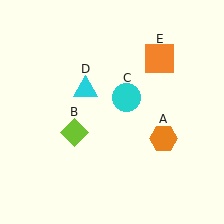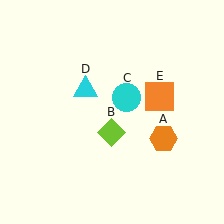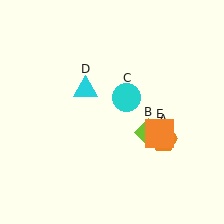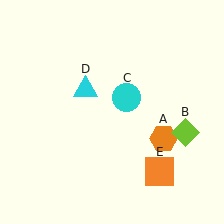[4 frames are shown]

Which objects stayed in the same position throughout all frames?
Orange hexagon (object A) and cyan circle (object C) and cyan triangle (object D) remained stationary.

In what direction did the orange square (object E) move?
The orange square (object E) moved down.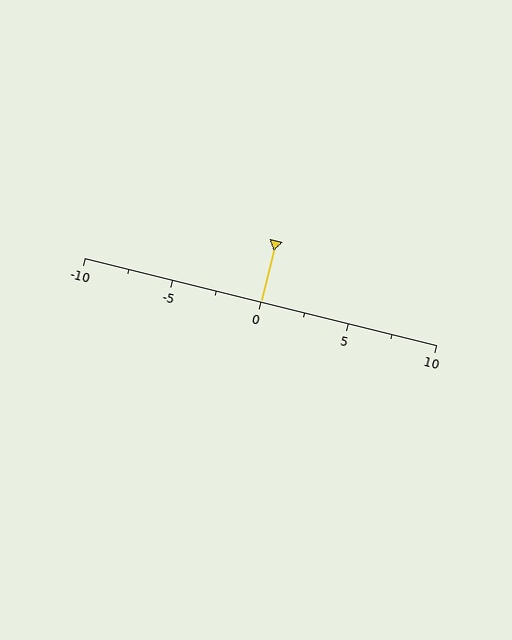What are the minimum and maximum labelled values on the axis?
The axis runs from -10 to 10.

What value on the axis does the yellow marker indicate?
The marker indicates approximately 0.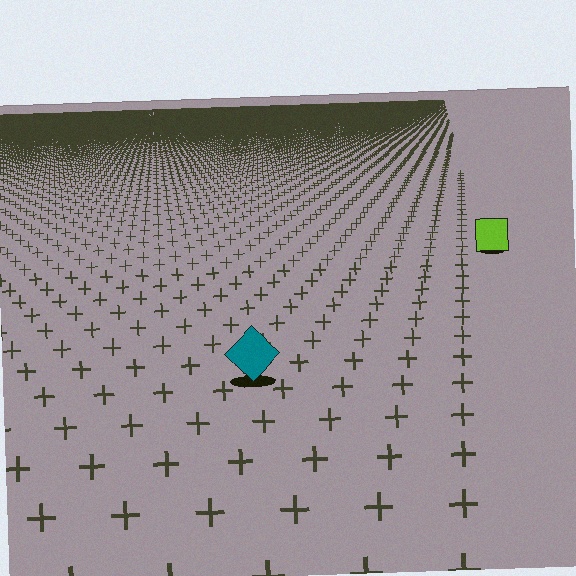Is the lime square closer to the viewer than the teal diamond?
No. The teal diamond is closer — you can tell from the texture gradient: the ground texture is coarser near it.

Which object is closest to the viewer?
The teal diamond is closest. The texture marks near it are larger and more spread out.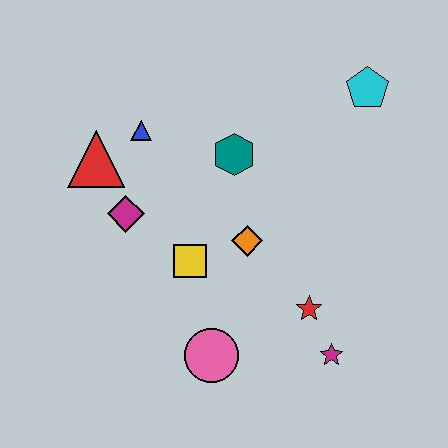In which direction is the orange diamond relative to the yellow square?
The orange diamond is to the right of the yellow square.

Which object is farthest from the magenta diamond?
The cyan pentagon is farthest from the magenta diamond.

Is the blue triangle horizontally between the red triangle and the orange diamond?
Yes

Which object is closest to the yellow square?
The orange diamond is closest to the yellow square.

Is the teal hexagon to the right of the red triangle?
Yes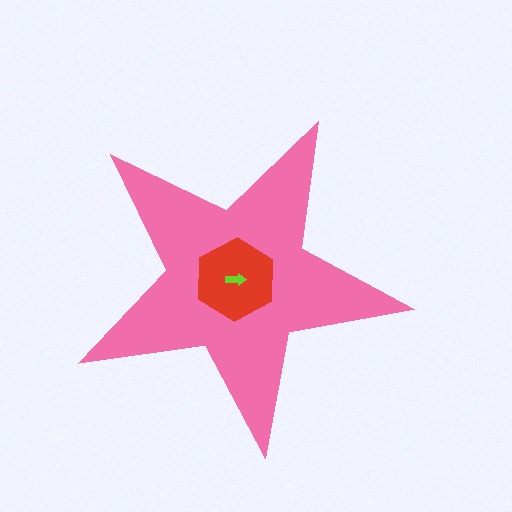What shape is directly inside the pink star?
The red hexagon.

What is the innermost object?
The lime arrow.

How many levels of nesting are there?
3.